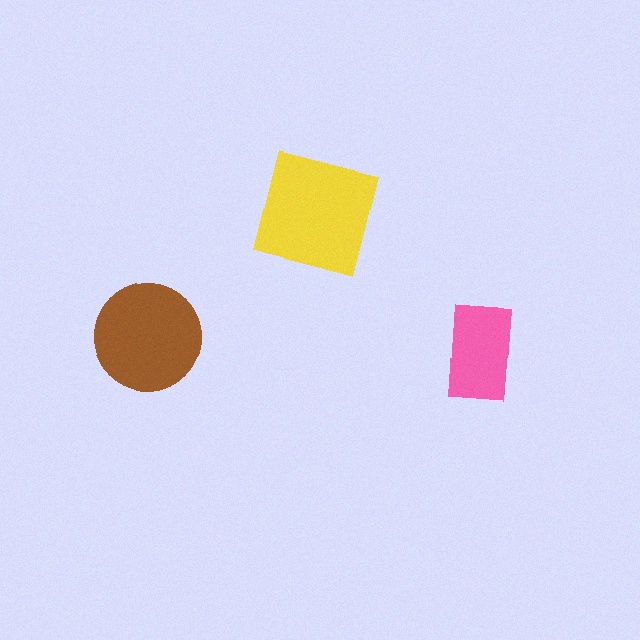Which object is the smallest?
The pink rectangle.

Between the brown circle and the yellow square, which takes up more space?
The yellow square.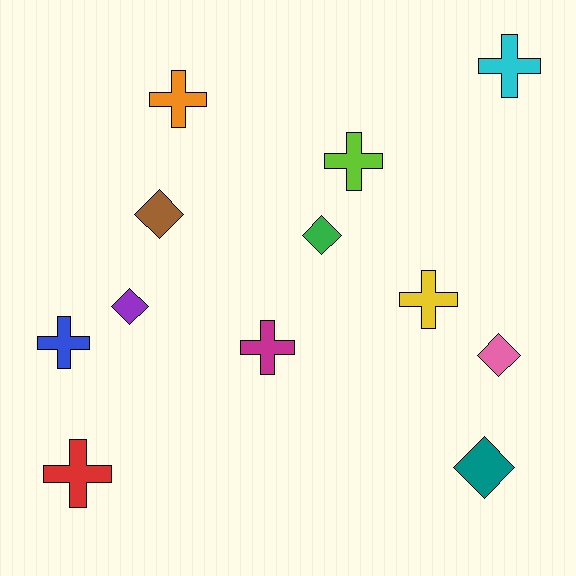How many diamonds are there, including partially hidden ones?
There are 5 diamonds.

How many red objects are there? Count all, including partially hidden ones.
There is 1 red object.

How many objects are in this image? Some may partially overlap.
There are 12 objects.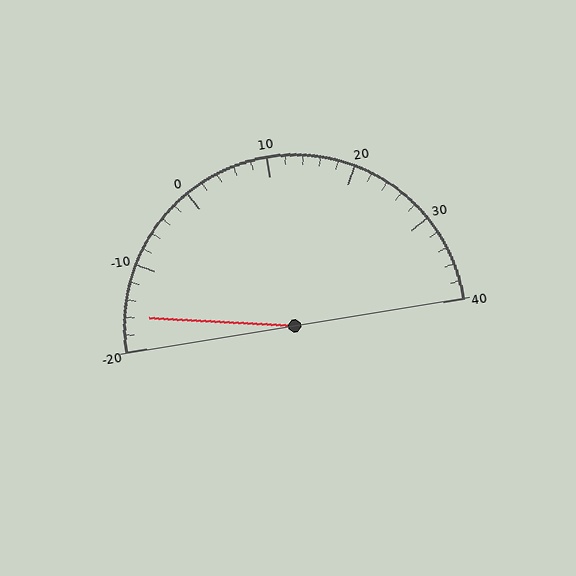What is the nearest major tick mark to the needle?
The nearest major tick mark is -20.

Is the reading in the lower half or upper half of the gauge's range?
The reading is in the lower half of the range (-20 to 40).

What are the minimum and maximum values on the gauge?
The gauge ranges from -20 to 40.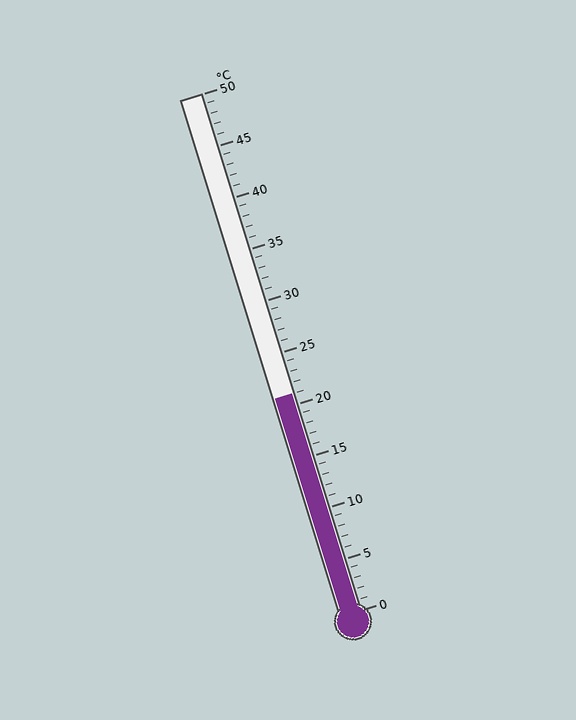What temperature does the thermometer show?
The thermometer shows approximately 21°C.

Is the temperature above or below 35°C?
The temperature is below 35°C.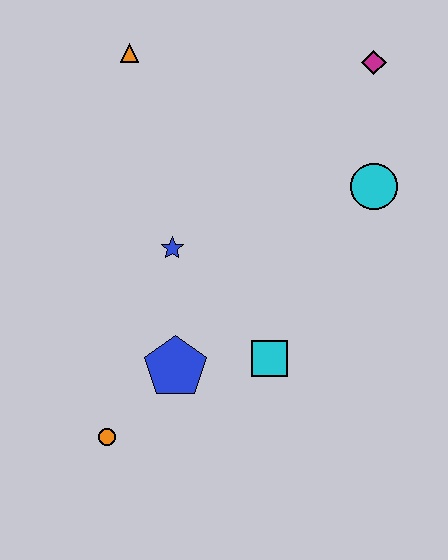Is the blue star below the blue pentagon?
No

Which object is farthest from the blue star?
The magenta diamond is farthest from the blue star.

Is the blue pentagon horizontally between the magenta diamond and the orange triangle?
Yes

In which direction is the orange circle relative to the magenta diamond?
The orange circle is below the magenta diamond.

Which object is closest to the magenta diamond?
The cyan circle is closest to the magenta diamond.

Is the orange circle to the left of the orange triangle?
Yes